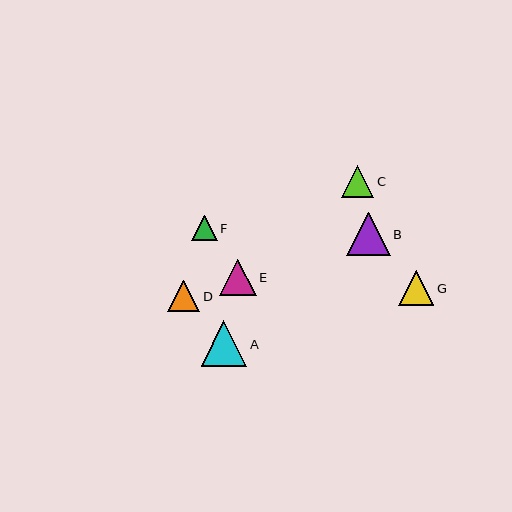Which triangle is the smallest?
Triangle F is the smallest with a size of approximately 25 pixels.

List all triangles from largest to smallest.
From largest to smallest: A, B, E, G, D, C, F.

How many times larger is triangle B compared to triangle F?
Triangle B is approximately 1.7 times the size of triangle F.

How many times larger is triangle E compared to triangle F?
Triangle E is approximately 1.4 times the size of triangle F.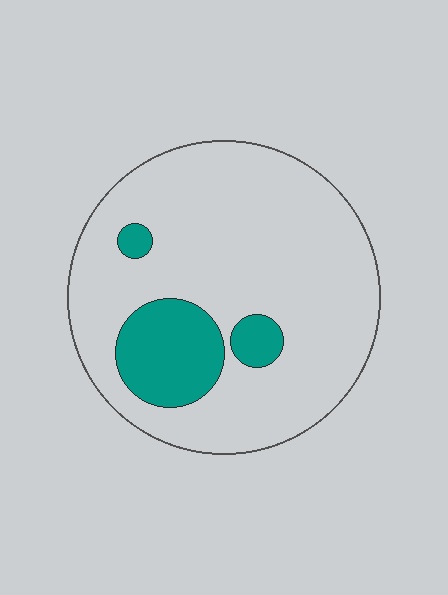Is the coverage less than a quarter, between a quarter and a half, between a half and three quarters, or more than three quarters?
Less than a quarter.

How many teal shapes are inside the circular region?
3.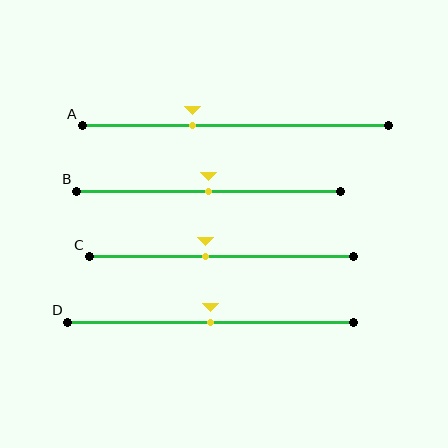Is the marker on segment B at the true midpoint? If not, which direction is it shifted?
Yes, the marker on segment B is at the true midpoint.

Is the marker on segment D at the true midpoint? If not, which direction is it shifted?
Yes, the marker on segment D is at the true midpoint.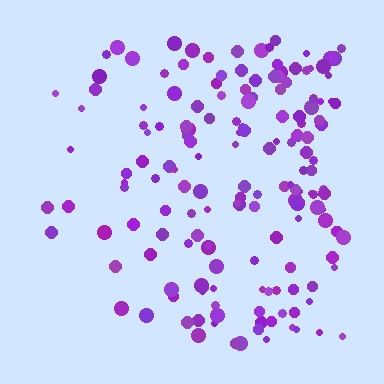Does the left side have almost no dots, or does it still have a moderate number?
Still a moderate number, just noticeably fewer than the right.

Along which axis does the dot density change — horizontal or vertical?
Horizontal.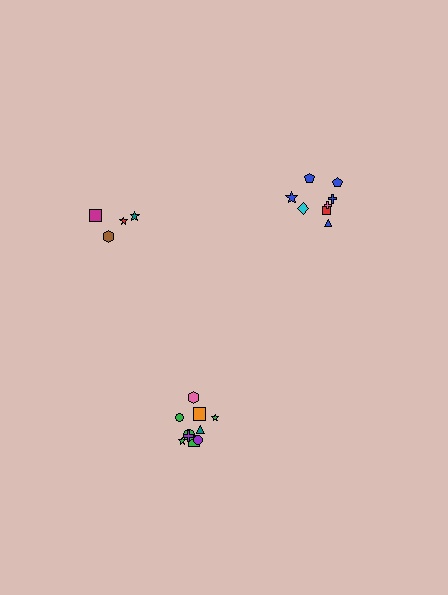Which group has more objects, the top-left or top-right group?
The top-right group.